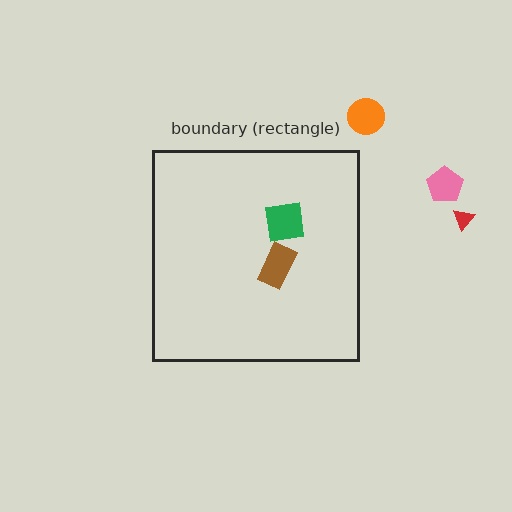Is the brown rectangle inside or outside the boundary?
Inside.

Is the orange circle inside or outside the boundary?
Outside.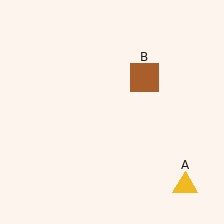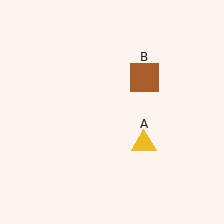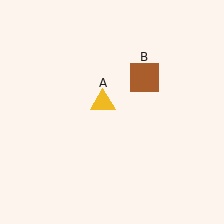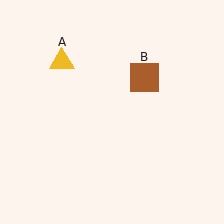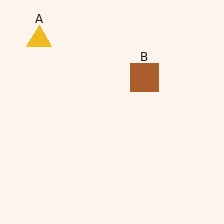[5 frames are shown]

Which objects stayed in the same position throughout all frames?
Brown square (object B) remained stationary.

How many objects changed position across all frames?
1 object changed position: yellow triangle (object A).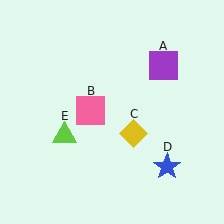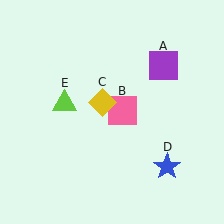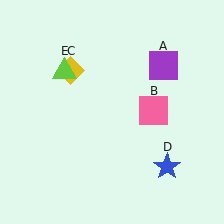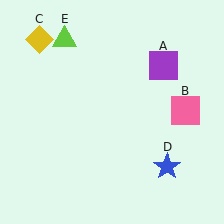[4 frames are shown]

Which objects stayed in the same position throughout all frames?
Purple square (object A) and blue star (object D) remained stationary.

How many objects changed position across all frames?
3 objects changed position: pink square (object B), yellow diamond (object C), lime triangle (object E).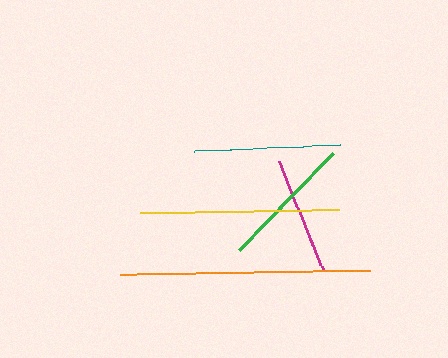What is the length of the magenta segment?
The magenta segment is approximately 117 pixels long.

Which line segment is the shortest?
The magenta line is the shortest at approximately 117 pixels.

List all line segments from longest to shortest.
From longest to shortest: orange, yellow, teal, green, magenta.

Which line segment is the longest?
The orange line is the longest at approximately 250 pixels.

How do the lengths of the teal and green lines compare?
The teal and green lines are approximately the same length.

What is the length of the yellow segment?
The yellow segment is approximately 199 pixels long.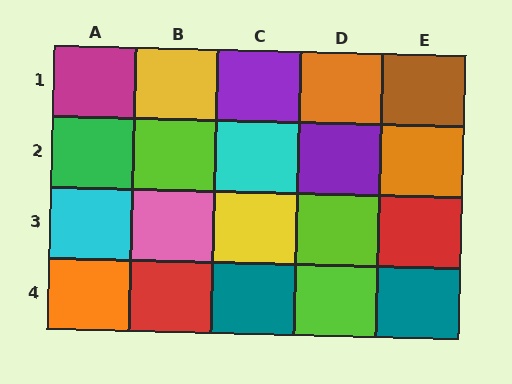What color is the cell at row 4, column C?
Teal.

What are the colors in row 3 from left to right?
Cyan, pink, yellow, lime, red.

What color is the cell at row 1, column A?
Magenta.